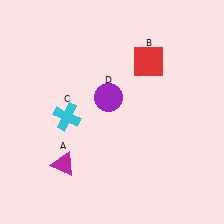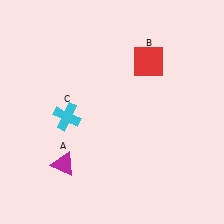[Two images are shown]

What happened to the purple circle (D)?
The purple circle (D) was removed in Image 2. It was in the top-left area of Image 1.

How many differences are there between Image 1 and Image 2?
There is 1 difference between the two images.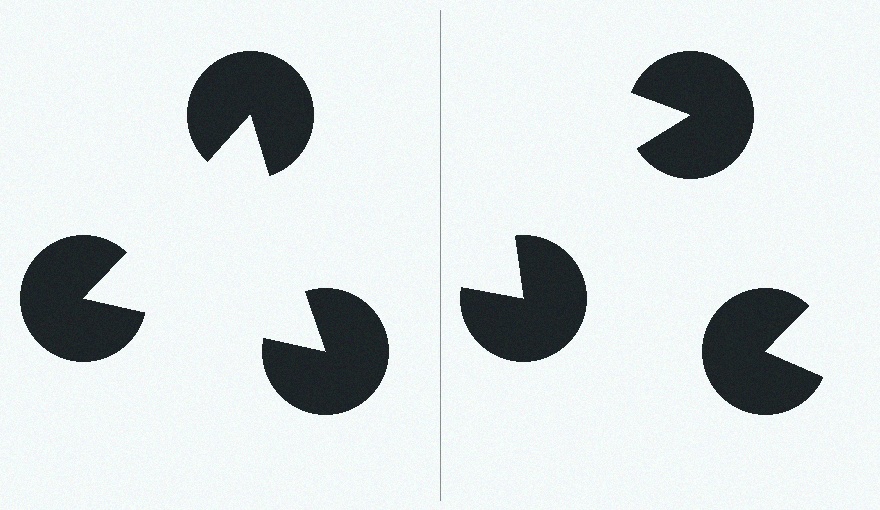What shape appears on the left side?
An illusory triangle.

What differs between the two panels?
The pac-man discs are positioned identically on both sides; only the wedge orientations differ. On the left they align to a triangle; on the right they are misaligned.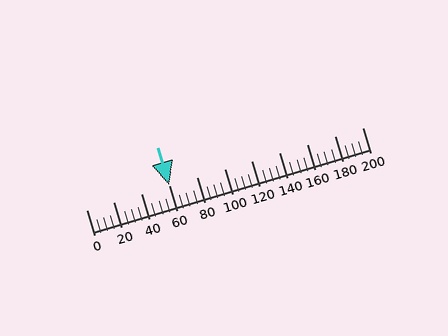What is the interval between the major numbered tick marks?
The major tick marks are spaced 20 units apart.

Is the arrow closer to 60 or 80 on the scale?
The arrow is closer to 60.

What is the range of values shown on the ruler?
The ruler shows values from 0 to 200.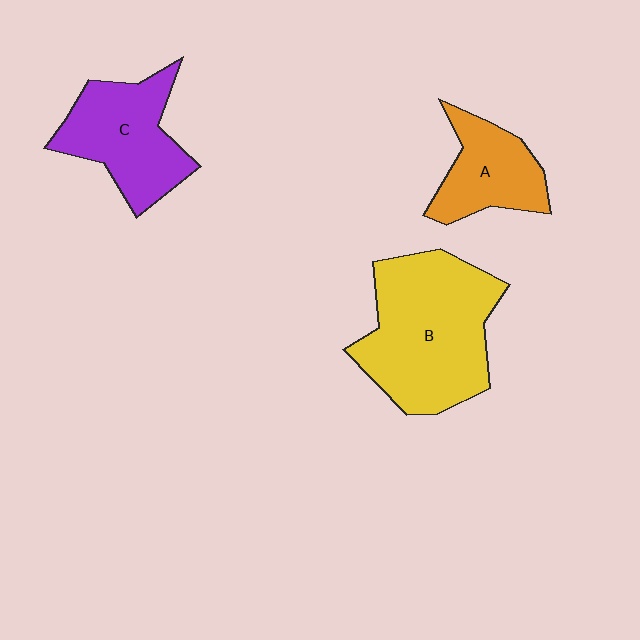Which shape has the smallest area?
Shape A (orange).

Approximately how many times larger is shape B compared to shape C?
Approximately 1.5 times.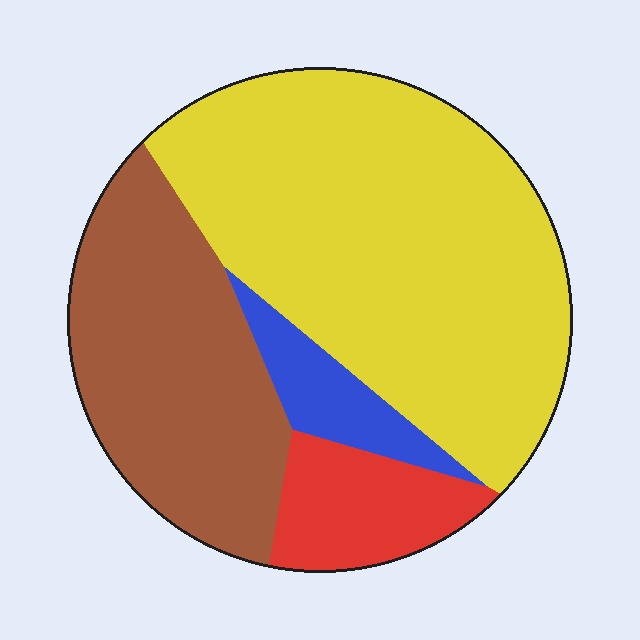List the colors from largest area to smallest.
From largest to smallest: yellow, brown, red, blue.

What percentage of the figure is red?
Red covers 10% of the figure.